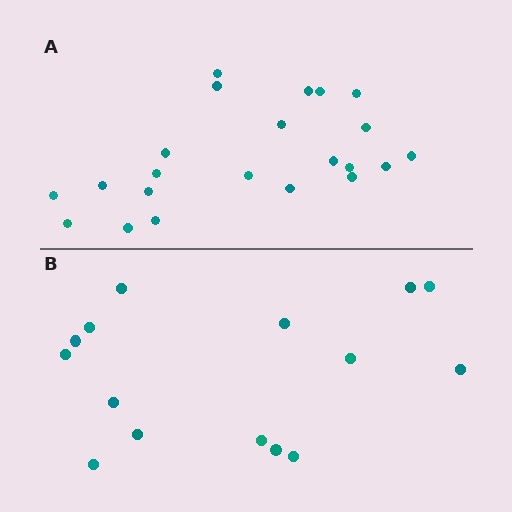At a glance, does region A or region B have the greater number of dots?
Region A (the top region) has more dots.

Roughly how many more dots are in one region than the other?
Region A has roughly 8 or so more dots than region B.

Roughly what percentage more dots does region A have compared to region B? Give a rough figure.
About 45% more.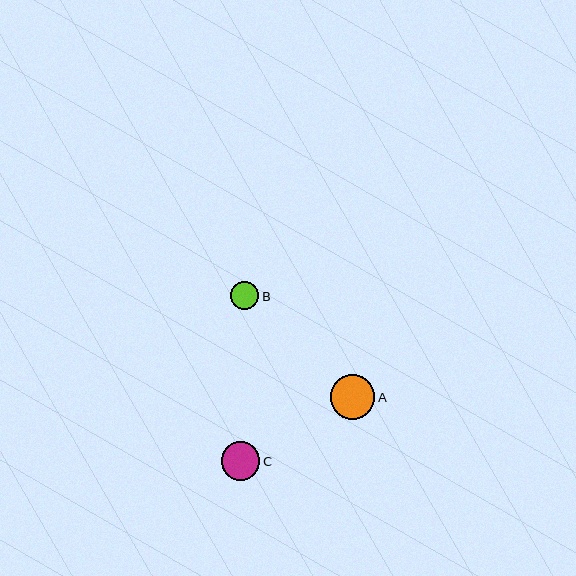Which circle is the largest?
Circle A is the largest with a size of approximately 45 pixels.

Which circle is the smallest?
Circle B is the smallest with a size of approximately 28 pixels.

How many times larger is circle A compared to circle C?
Circle A is approximately 1.2 times the size of circle C.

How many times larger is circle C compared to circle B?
Circle C is approximately 1.4 times the size of circle B.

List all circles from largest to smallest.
From largest to smallest: A, C, B.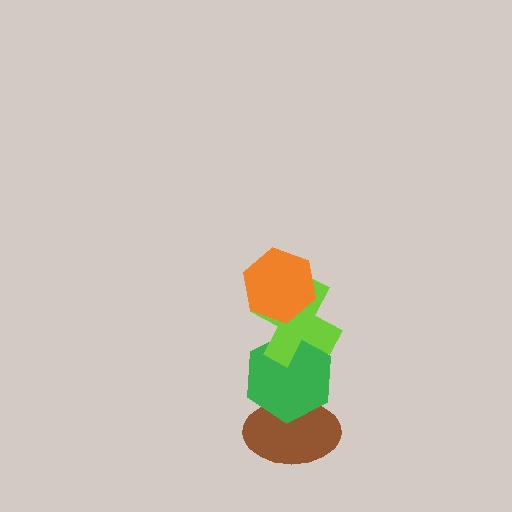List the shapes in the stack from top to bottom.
From top to bottom: the orange hexagon, the lime cross, the green hexagon, the brown ellipse.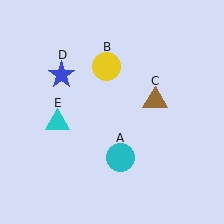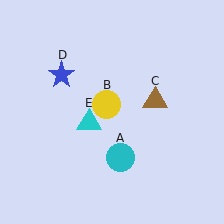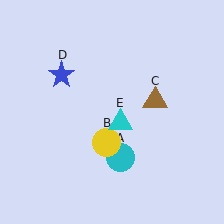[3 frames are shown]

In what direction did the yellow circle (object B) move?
The yellow circle (object B) moved down.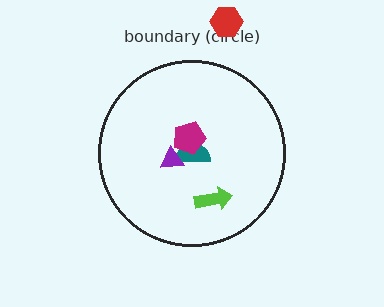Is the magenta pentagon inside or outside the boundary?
Inside.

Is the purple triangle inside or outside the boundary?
Inside.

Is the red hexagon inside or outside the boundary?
Outside.